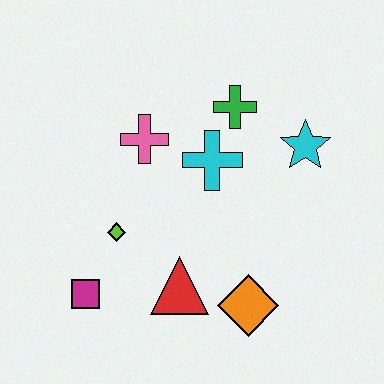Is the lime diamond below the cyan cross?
Yes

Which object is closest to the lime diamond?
The magenta square is closest to the lime diamond.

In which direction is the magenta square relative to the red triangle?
The magenta square is to the left of the red triangle.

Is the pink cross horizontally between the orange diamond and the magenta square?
Yes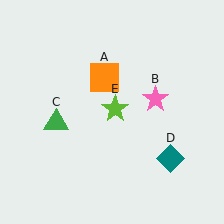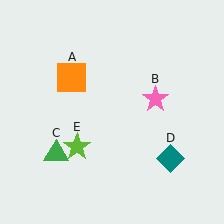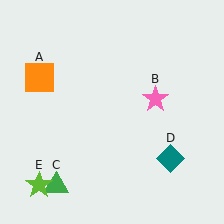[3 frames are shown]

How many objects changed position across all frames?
3 objects changed position: orange square (object A), green triangle (object C), lime star (object E).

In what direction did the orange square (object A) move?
The orange square (object A) moved left.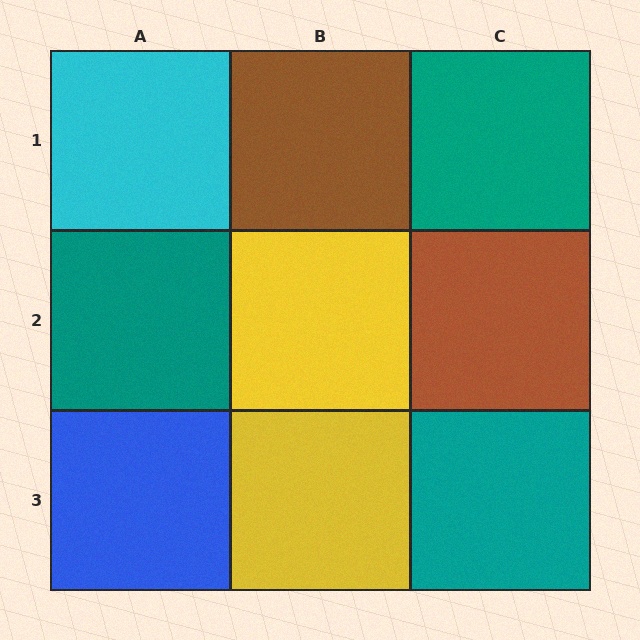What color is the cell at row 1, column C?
Teal.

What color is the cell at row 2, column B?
Yellow.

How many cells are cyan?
1 cell is cyan.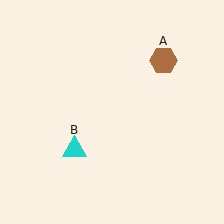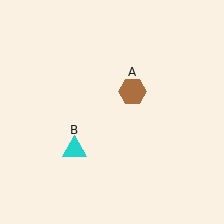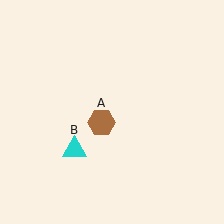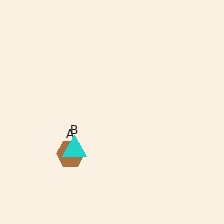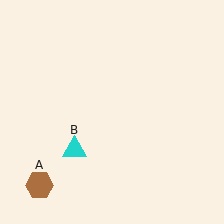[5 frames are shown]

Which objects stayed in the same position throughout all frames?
Cyan triangle (object B) remained stationary.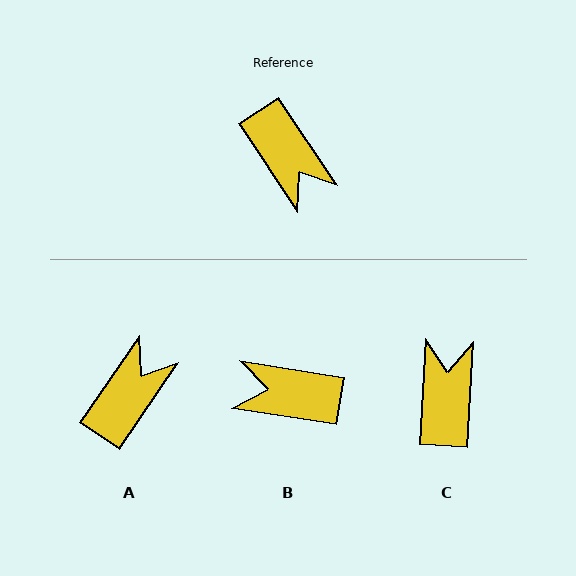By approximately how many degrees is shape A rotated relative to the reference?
Approximately 112 degrees counter-clockwise.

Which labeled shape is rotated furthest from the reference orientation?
C, about 143 degrees away.